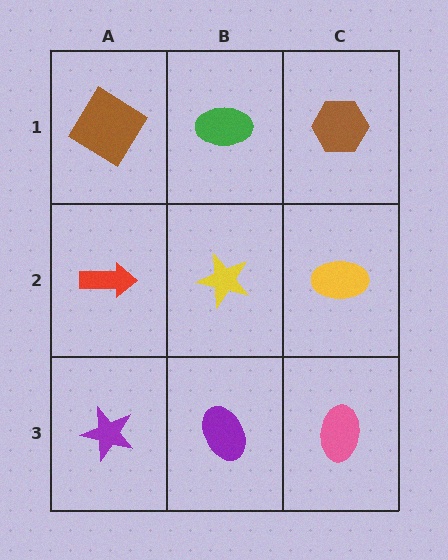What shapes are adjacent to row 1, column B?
A yellow star (row 2, column B), a brown diamond (row 1, column A), a brown hexagon (row 1, column C).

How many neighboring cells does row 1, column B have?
3.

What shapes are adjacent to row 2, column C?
A brown hexagon (row 1, column C), a pink ellipse (row 3, column C), a yellow star (row 2, column B).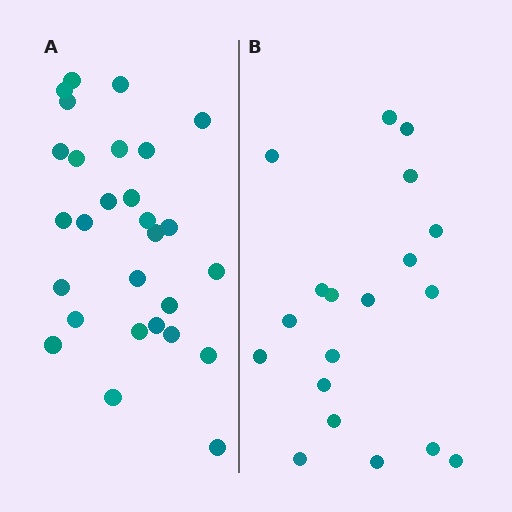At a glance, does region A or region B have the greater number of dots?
Region A (the left region) has more dots.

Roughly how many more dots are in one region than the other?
Region A has roughly 8 or so more dots than region B.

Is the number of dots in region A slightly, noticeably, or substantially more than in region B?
Region A has substantially more. The ratio is roughly 1.5 to 1.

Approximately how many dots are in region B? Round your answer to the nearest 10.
About 20 dots. (The exact count is 19, which rounds to 20.)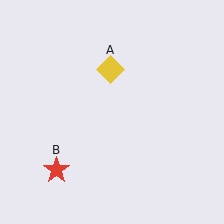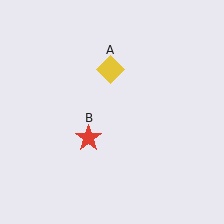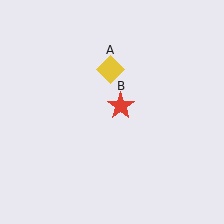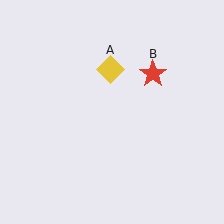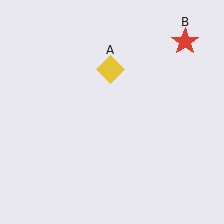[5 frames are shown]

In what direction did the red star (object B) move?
The red star (object B) moved up and to the right.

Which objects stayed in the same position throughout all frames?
Yellow diamond (object A) remained stationary.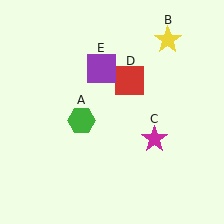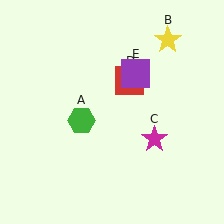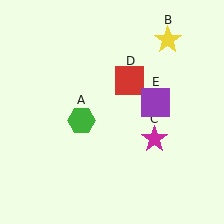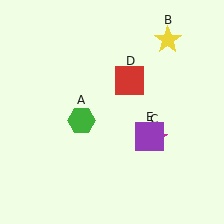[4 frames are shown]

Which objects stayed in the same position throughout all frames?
Green hexagon (object A) and yellow star (object B) and magenta star (object C) and red square (object D) remained stationary.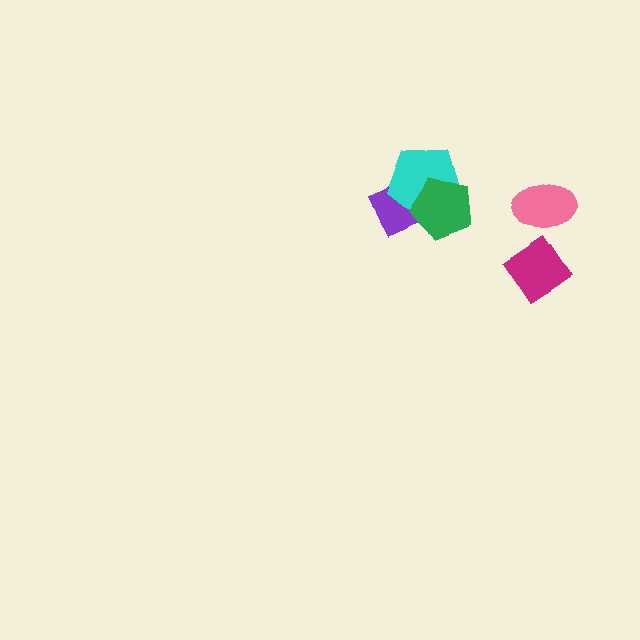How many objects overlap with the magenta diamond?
0 objects overlap with the magenta diamond.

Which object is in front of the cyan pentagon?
The green pentagon is in front of the cyan pentagon.